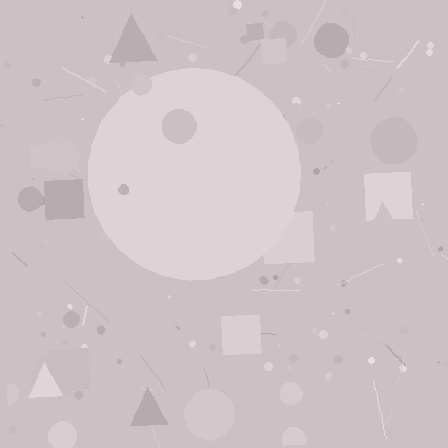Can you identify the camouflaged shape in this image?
The camouflaged shape is a circle.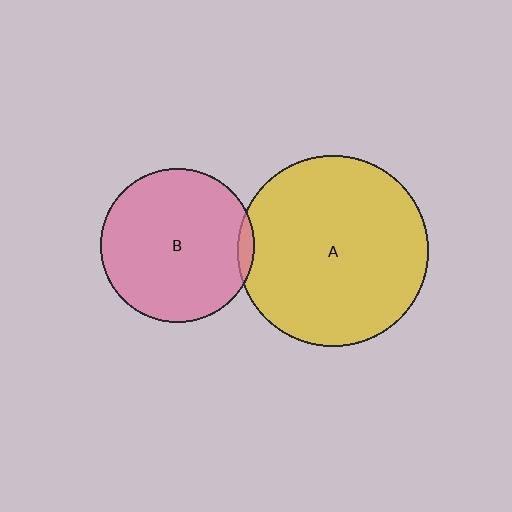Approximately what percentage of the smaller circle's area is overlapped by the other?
Approximately 5%.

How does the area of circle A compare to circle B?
Approximately 1.5 times.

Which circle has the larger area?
Circle A (yellow).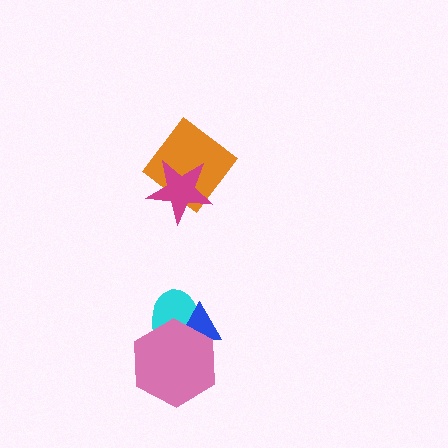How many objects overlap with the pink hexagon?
2 objects overlap with the pink hexagon.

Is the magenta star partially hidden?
No, no other shape covers it.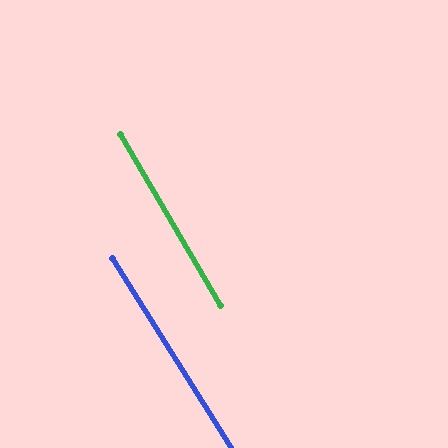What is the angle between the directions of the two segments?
Approximately 2 degrees.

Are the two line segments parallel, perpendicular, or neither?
Parallel — their directions differ by only 1.9°.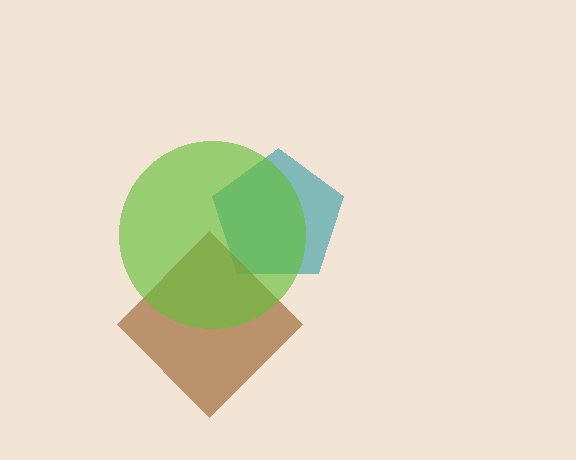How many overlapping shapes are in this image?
There are 3 overlapping shapes in the image.